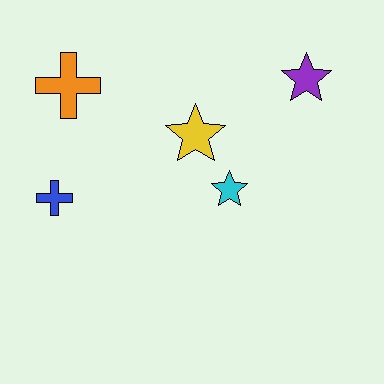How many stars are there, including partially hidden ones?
There are 3 stars.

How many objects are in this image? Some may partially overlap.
There are 5 objects.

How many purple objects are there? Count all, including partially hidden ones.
There is 1 purple object.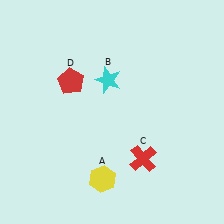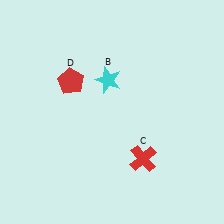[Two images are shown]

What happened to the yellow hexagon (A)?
The yellow hexagon (A) was removed in Image 2. It was in the bottom-left area of Image 1.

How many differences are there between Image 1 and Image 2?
There is 1 difference between the two images.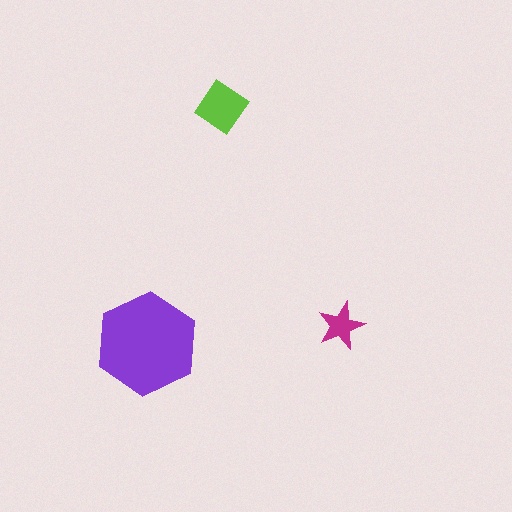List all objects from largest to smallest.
The purple hexagon, the lime diamond, the magenta star.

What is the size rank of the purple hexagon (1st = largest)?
1st.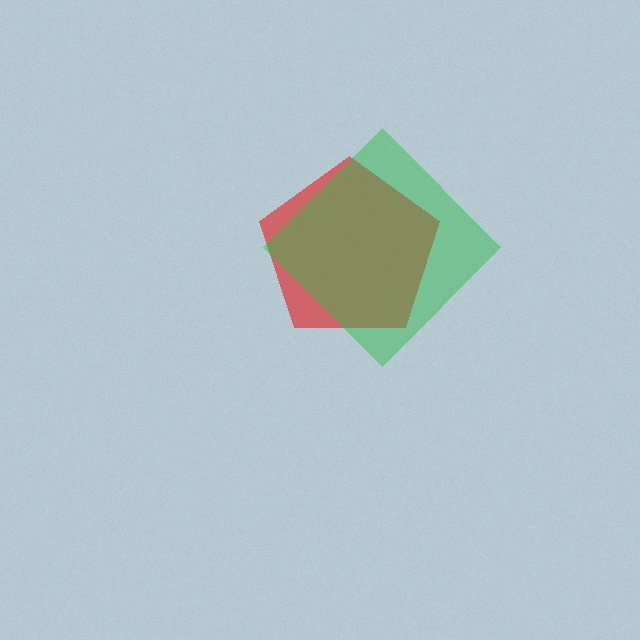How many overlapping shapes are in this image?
There are 2 overlapping shapes in the image.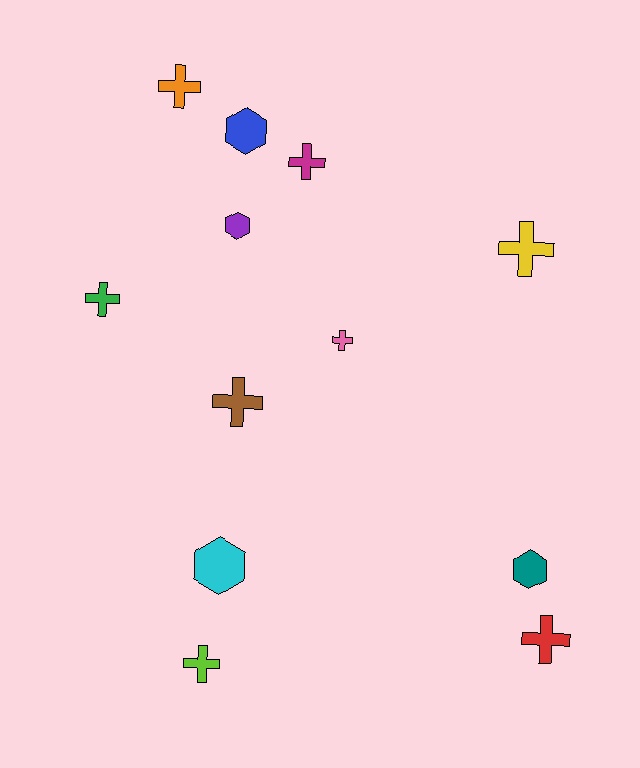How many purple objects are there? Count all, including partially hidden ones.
There is 1 purple object.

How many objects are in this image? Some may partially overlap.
There are 12 objects.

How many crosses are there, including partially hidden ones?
There are 8 crosses.